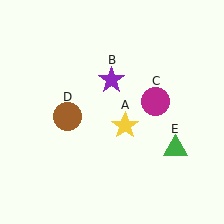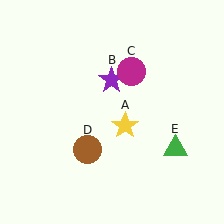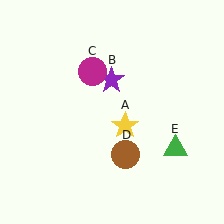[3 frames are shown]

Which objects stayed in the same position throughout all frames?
Yellow star (object A) and purple star (object B) and green triangle (object E) remained stationary.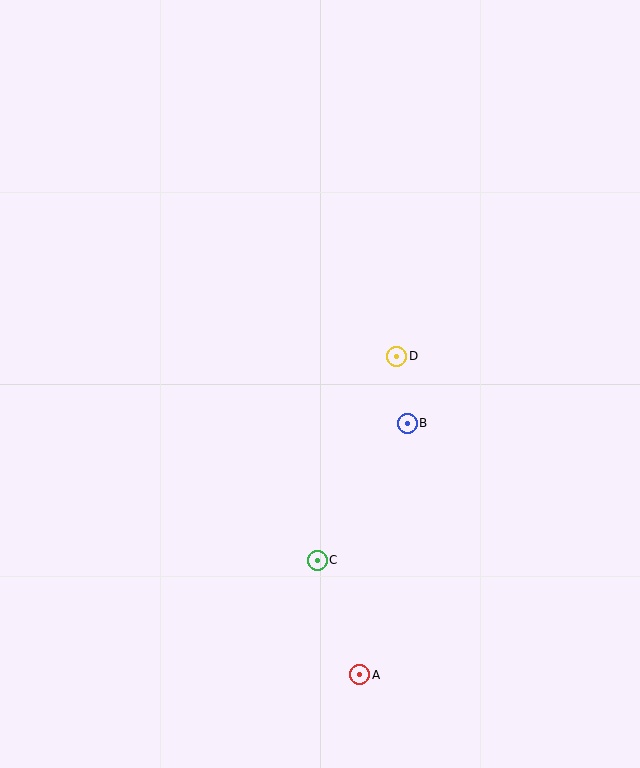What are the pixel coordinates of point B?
Point B is at (407, 423).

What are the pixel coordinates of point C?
Point C is at (317, 560).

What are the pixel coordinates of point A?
Point A is at (360, 675).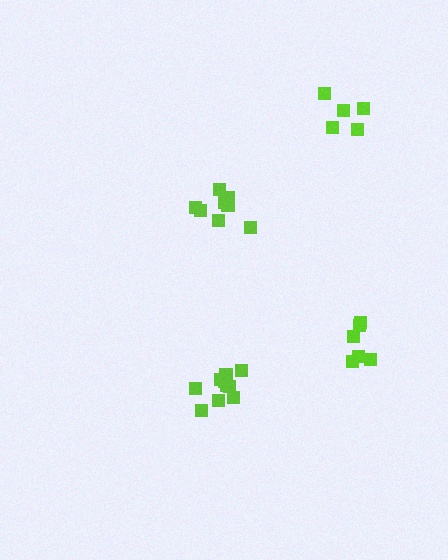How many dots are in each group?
Group 1: 5 dots, Group 2: 11 dots, Group 3: 6 dots, Group 4: 8 dots (30 total).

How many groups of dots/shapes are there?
There are 4 groups.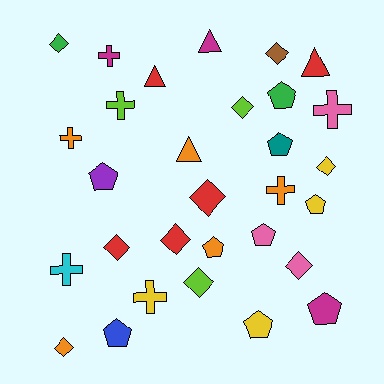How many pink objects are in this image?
There are 3 pink objects.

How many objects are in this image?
There are 30 objects.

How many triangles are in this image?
There are 4 triangles.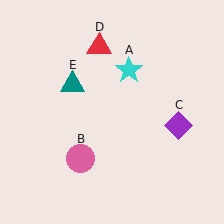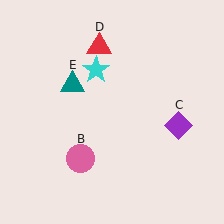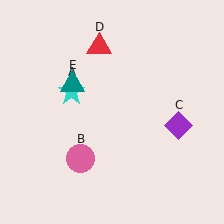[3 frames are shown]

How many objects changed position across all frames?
1 object changed position: cyan star (object A).